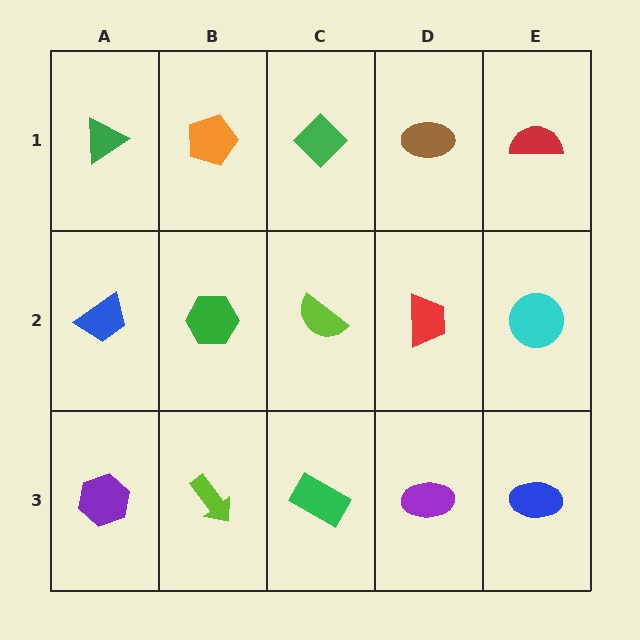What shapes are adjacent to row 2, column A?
A green triangle (row 1, column A), a purple hexagon (row 3, column A), a green hexagon (row 2, column B).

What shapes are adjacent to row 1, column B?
A green hexagon (row 2, column B), a green triangle (row 1, column A), a green diamond (row 1, column C).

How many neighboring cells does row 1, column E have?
2.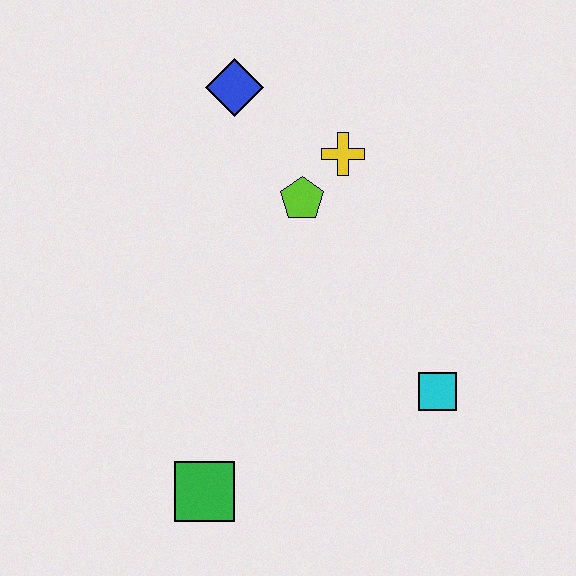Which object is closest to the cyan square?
The lime pentagon is closest to the cyan square.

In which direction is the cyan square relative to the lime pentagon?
The cyan square is below the lime pentagon.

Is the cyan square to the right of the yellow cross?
Yes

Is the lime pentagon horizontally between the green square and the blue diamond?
No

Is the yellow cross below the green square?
No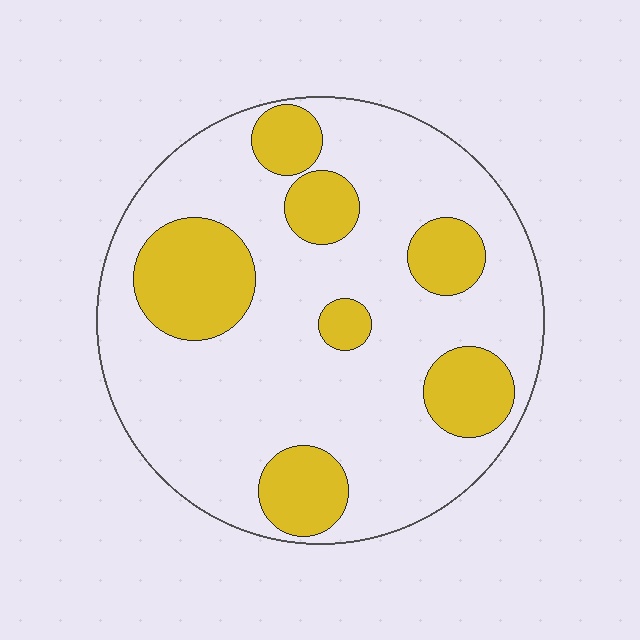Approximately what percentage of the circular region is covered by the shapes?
Approximately 25%.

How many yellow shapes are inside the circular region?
7.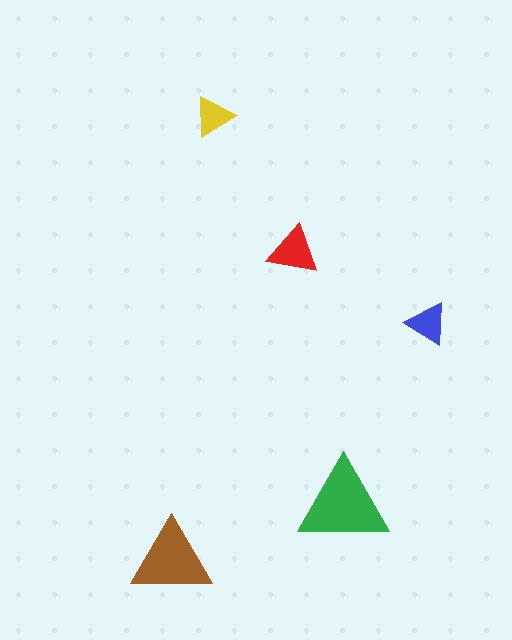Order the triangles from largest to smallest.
the green one, the brown one, the red one, the blue one, the yellow one.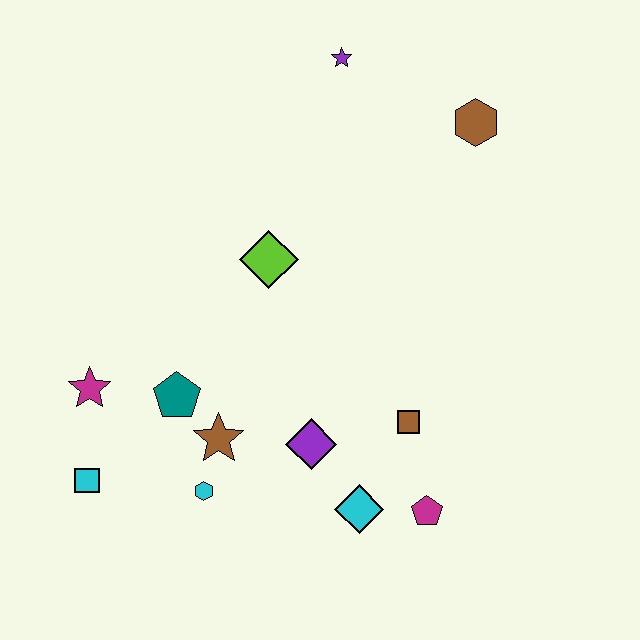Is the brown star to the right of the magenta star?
Yes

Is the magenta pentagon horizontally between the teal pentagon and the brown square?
No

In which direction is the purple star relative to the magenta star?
The purple star is above the magenta star.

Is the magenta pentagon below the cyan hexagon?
Yes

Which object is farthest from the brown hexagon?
The cyan square is farthest from the brown hexagon.